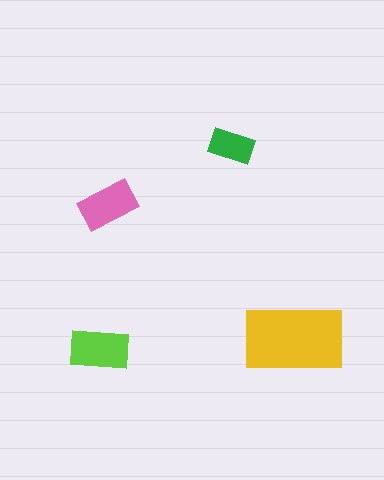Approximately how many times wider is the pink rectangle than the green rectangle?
About 1.5 times wider.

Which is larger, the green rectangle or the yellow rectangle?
The yellow one.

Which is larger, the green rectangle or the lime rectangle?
The lime one.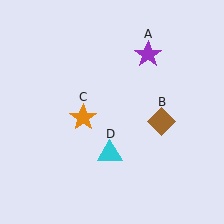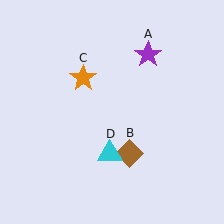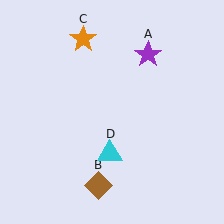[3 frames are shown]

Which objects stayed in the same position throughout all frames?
Purple star (object A) and cyan triangle (object D) remained stationary.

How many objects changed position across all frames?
2 objects changed position: brown diamond (object B), orange star (object C).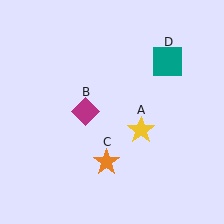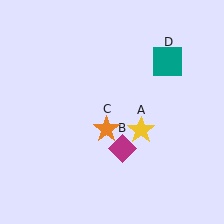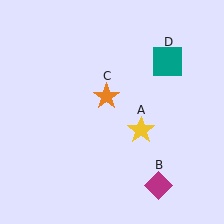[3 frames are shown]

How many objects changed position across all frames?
2 objects changed position: magenta diamond (object B), orange star (object C).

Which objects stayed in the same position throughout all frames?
Yellow star (object A) and teal square (object D) remained stationary.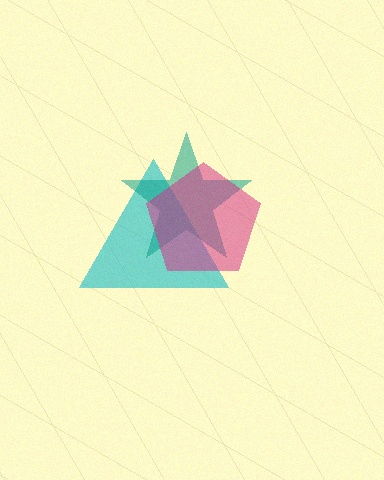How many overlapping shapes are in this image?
There are 3 overlapping shapes in the image.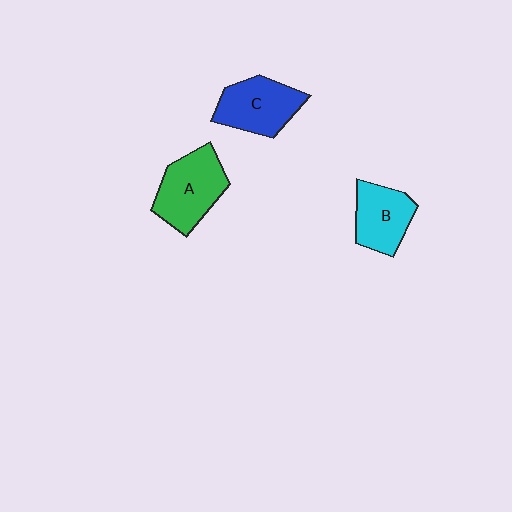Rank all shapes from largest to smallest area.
From largest to smallest: A (green), C (blue), B (cyan).